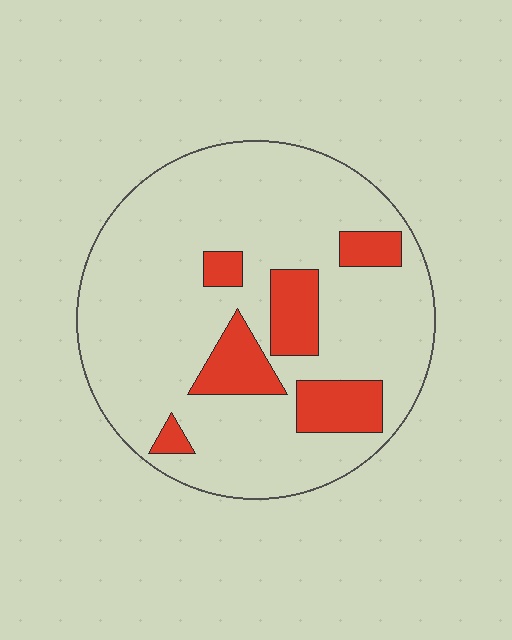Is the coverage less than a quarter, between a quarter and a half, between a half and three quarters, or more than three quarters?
Less than a quarter.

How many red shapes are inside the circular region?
6.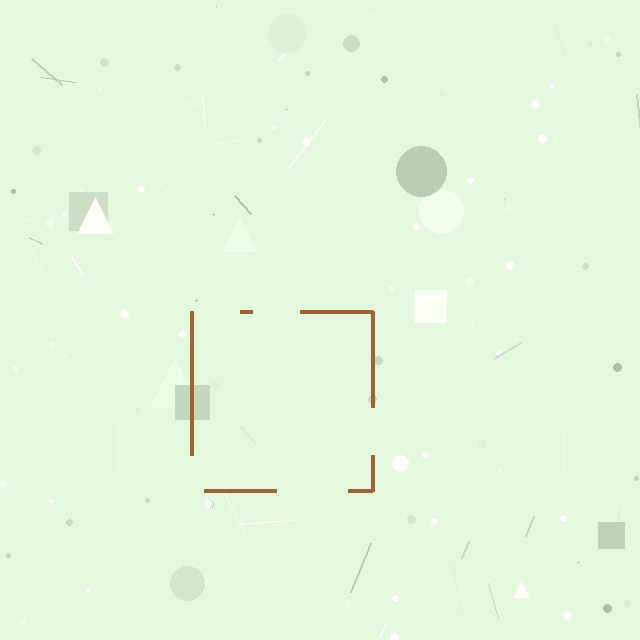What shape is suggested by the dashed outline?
The dashed outline suggests a square.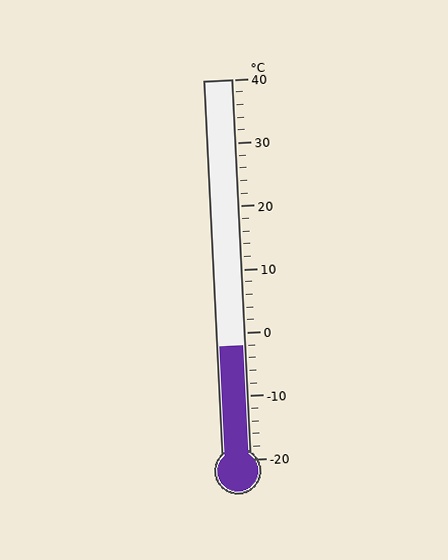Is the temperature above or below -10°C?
The temperature is above -10°C.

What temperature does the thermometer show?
The thermometer shows approximately -2°C.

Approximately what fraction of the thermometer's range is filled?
The thermometer is filled to approximately 30% of its range.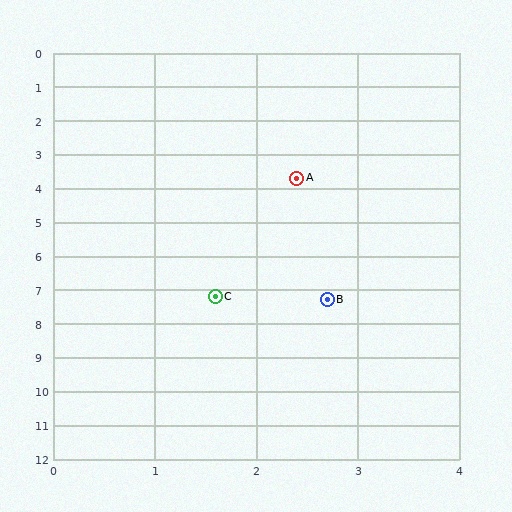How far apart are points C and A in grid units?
Points C and A are about 3.6 grid units apart.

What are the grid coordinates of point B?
Point B is at approximately (2.7, 7.3).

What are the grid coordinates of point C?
Point C is at approximately (1.6, 7.2).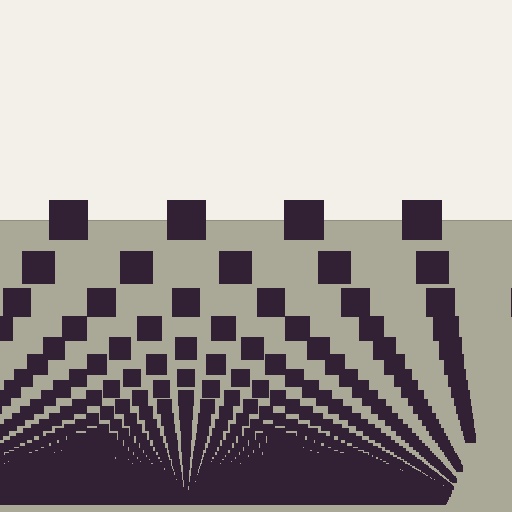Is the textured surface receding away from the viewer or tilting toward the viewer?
The surface appears to tilt toward the viewer. Texture elements get larger and sparser toward the top.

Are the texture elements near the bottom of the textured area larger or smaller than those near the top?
Smaller. The gradient is inverted — elements near the bottom are smaller and denser.